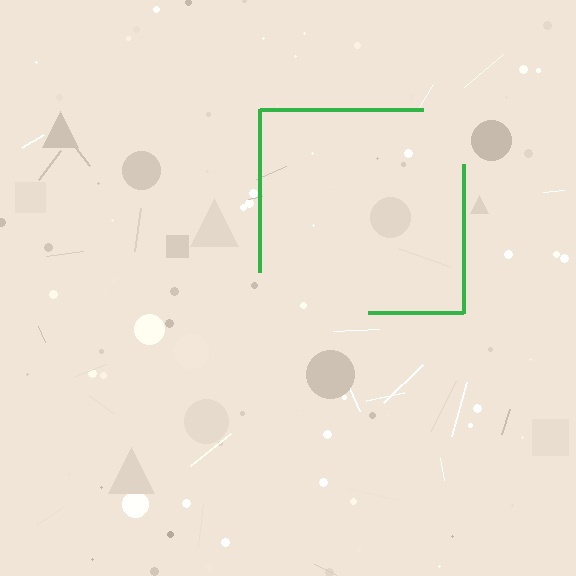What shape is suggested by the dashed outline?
The dashed outline suggests a square.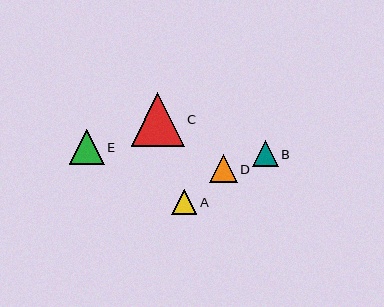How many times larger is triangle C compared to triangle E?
Triangle C is approximately 1.5 times the size of triangle E.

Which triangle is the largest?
Triangle C is the largest with a size of approximately 53 pixels.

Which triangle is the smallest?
Triangle A is the smallest with a size of approximately 25 pixels.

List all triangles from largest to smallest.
From largest to smallest: C, E, D, B, A.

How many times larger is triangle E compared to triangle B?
Triangle E is approximately 1.3 times the size of triangle B.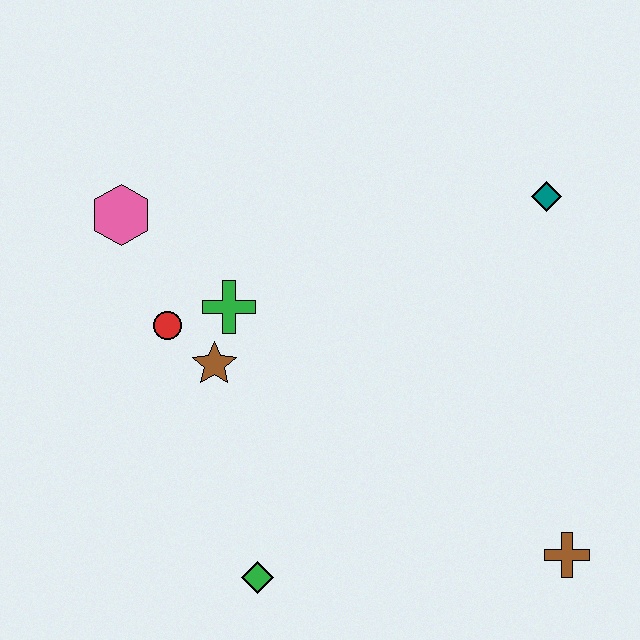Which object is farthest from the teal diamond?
The green diamond is farthest from the teal diamond.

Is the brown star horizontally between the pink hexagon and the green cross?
Yes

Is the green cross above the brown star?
Yes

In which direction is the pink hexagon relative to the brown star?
The pink hexagon is above the brown star.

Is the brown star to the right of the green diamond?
No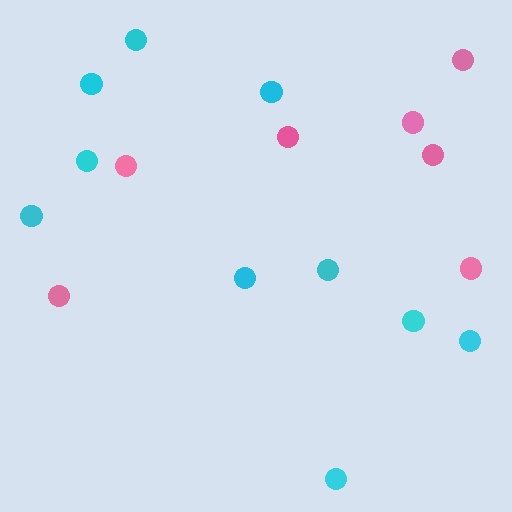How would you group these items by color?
There are 2 groups: one group of pink circles (7) and one group of cyan circles (10).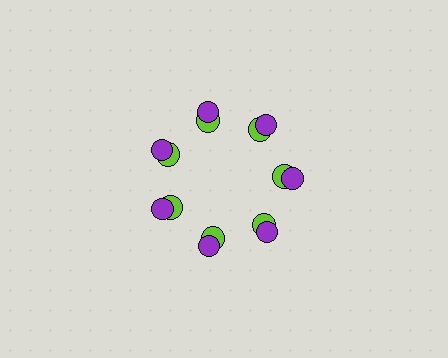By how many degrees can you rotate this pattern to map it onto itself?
The pattern maps onto itself every 51 degrees of rotation.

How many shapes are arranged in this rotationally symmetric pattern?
There are 14 shapes, arranged in 7 groups of 2.